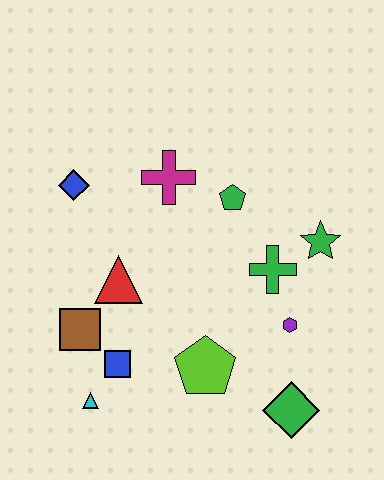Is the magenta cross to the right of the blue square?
Yes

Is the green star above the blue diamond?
No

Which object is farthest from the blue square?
The green star is farthest from the blue square.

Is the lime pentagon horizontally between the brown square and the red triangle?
No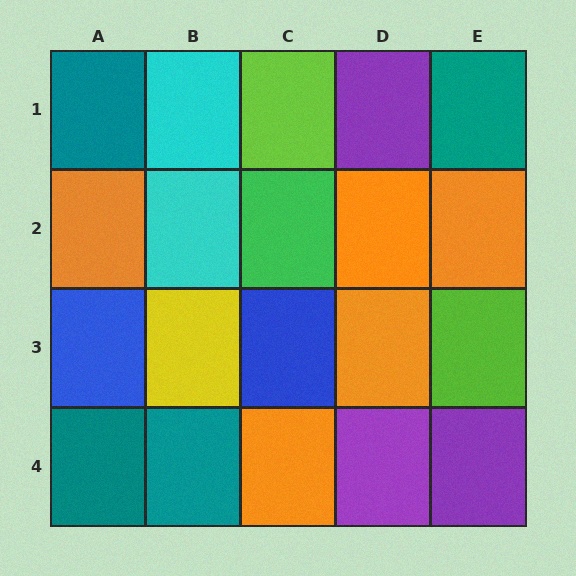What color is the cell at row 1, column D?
Purple.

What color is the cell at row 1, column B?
Cyan.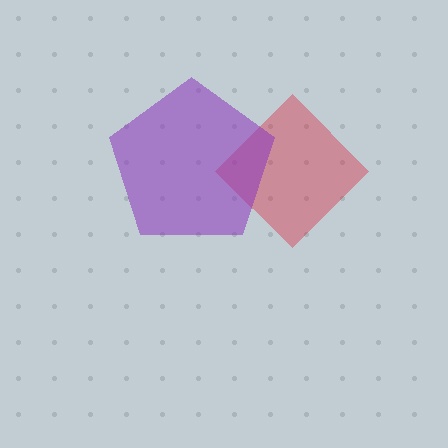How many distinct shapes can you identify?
There are 2 distinct shapes: a red diamond, a purple pentagon.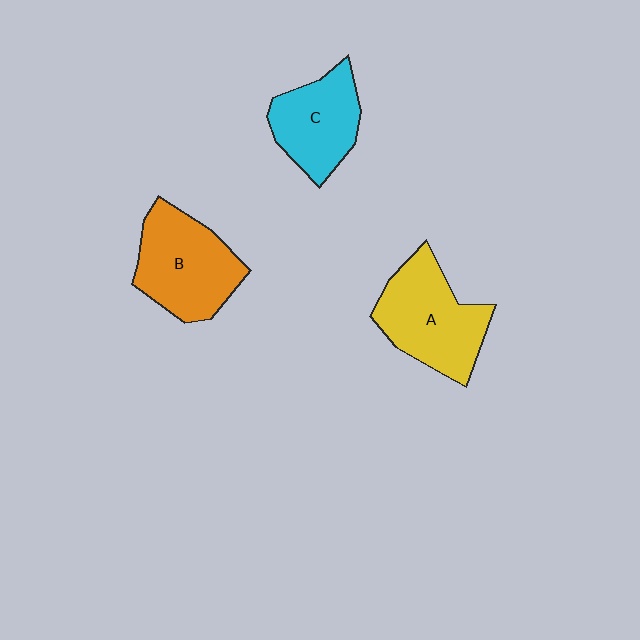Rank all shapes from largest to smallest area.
From largest to smallest: A (yellow), B (orange), C (cyan).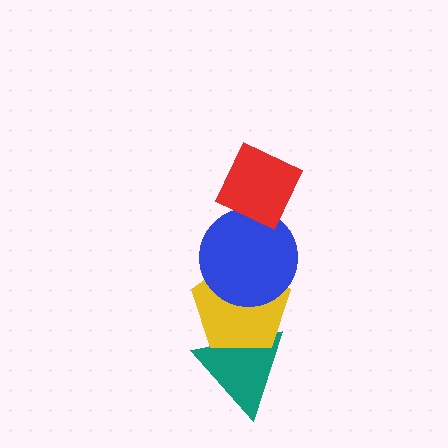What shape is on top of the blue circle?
The red diamond is on top of the blue circle.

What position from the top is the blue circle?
The blue circle is 2nd from the top.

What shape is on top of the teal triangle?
The yellow pentagon is on top of the teal triangle.